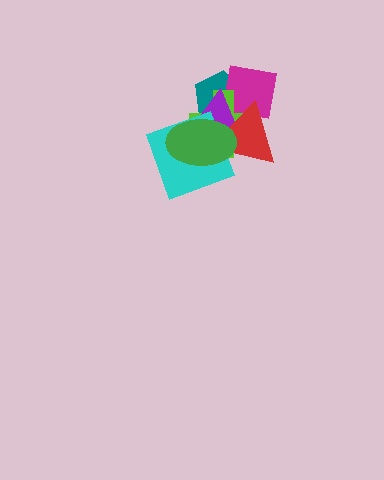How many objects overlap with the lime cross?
6 objects overlap with the lime cross.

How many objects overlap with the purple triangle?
6 objects overlap with the purple triangle.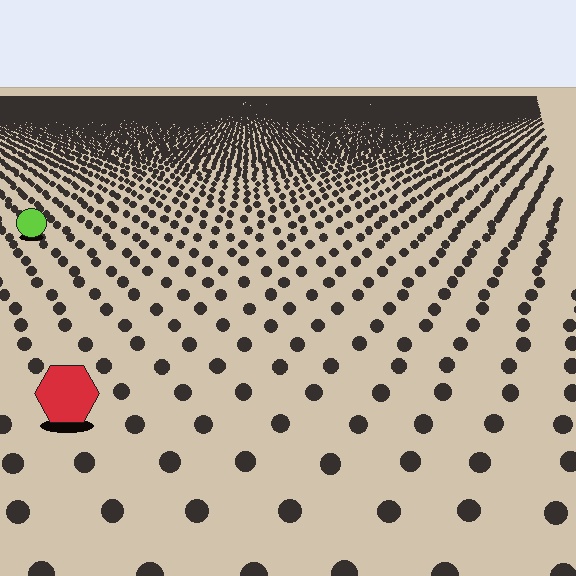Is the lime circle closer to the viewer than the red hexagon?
No. The red hexagon is closer — you can tell from the texture gradient: the ground texture is coarser near it.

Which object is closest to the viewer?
The red hexagon is closest. The texture marks near it are larger and more spread out.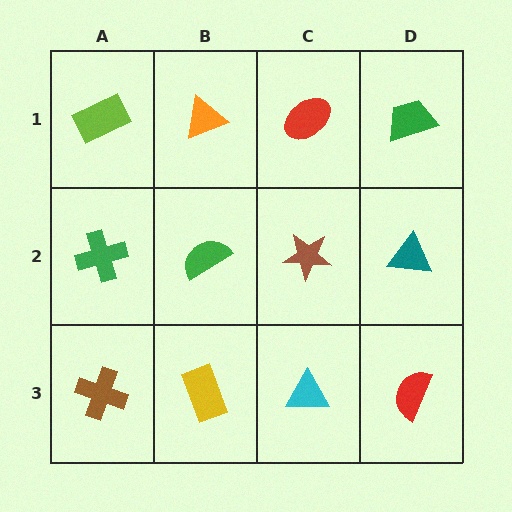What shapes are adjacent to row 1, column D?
A teal triangle (row 2, column D), a red ellipse (row 1, column C).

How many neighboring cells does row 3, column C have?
3.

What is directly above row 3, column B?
A green semicircle.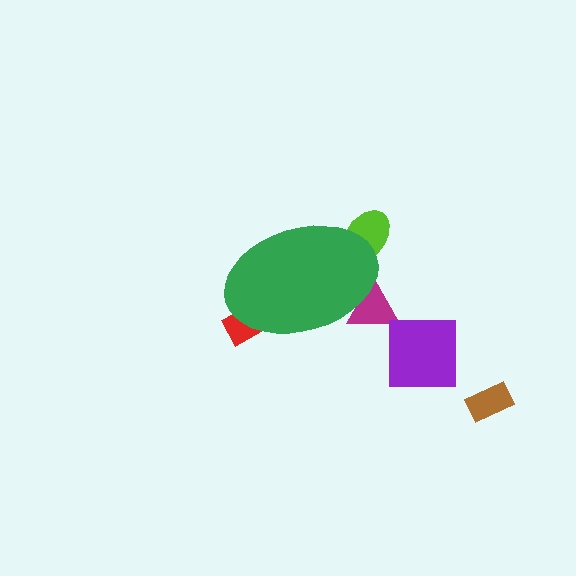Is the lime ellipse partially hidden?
Yes, the lime ellipse is partially hidden behind the green ellipse.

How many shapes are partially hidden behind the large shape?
3 shapes are partially hidden.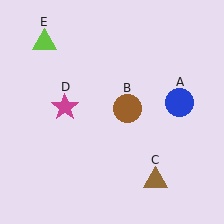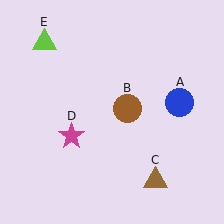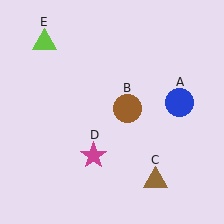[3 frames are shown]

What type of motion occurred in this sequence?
The magenta star (object D) rotated counterclockwise around the center of the scene.